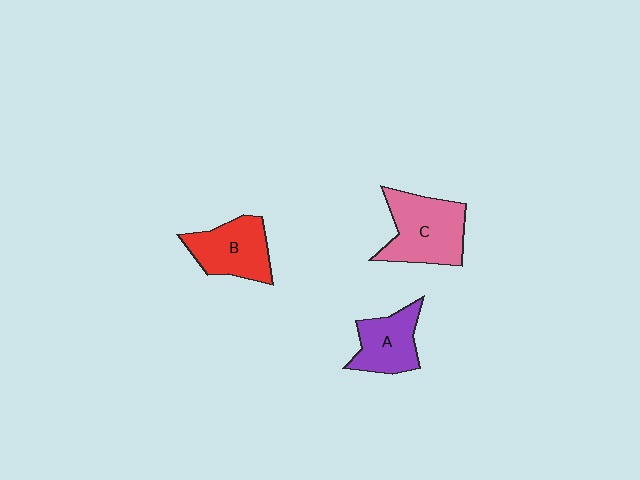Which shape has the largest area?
Shape C (pink).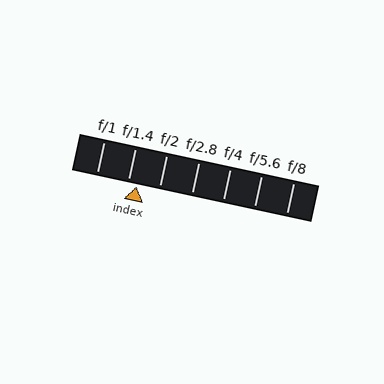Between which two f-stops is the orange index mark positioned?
The index mark is between f/1.4 and f/2.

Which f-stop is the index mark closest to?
The index mark is closest to f/1.4.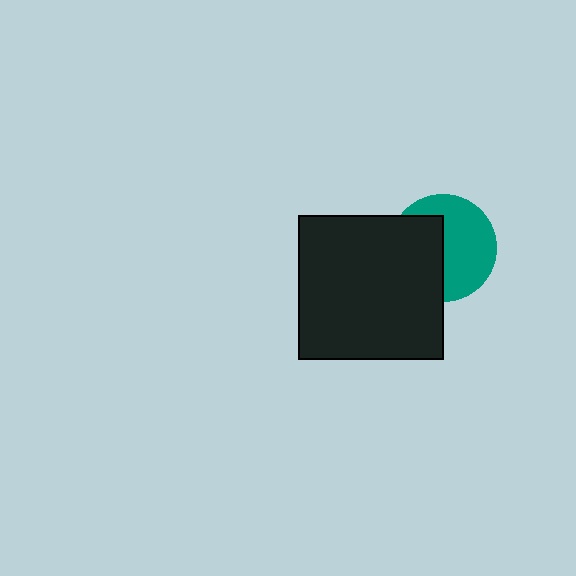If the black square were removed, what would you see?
You would see the complete teal circle.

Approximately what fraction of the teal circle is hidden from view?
Roughly 43% of the teal circle is hidden behind the black square.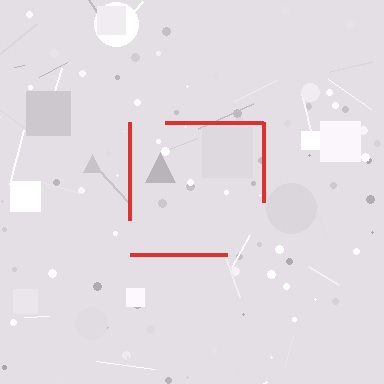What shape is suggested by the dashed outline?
The dashed outline suggests a square.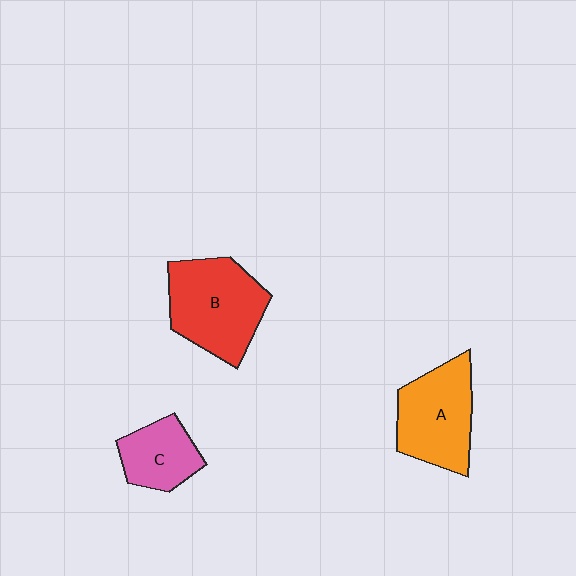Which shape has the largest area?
Shape B (red).